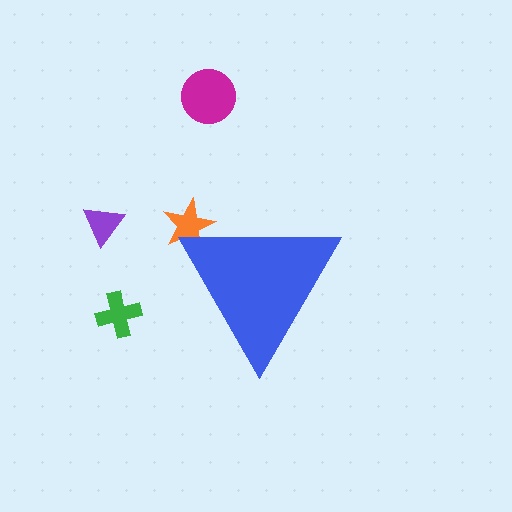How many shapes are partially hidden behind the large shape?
1 shape is partially hidden.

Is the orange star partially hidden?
Yes, the orange star is partially hidden behind the blue triangle.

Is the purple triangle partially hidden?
No, the purple triangle is fully visible.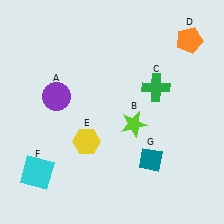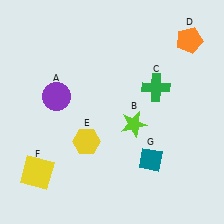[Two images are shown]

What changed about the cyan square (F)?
In Image 1, F is cyan. In Image 2, it changed to yellow.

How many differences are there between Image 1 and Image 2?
There is 1 difference between the two images.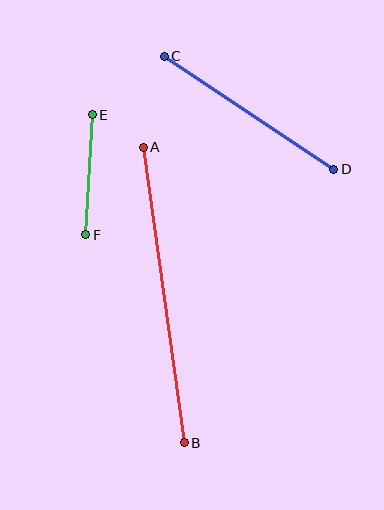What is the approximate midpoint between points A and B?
The midpoint is at approximately (164, 295) pixels.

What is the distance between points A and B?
The distance is approximately 298 pixels.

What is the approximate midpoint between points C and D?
The midpoint is at approximately (249, 113) pixels.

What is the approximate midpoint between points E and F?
The midpoint is at approximately (89, 175) pixels.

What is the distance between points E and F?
The distance is approximately 120 pixels.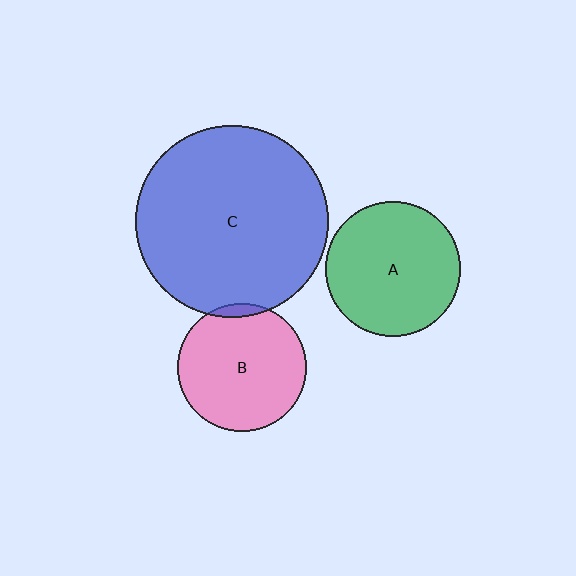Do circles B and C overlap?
Yes.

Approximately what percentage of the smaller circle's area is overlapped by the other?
Approximately 5%.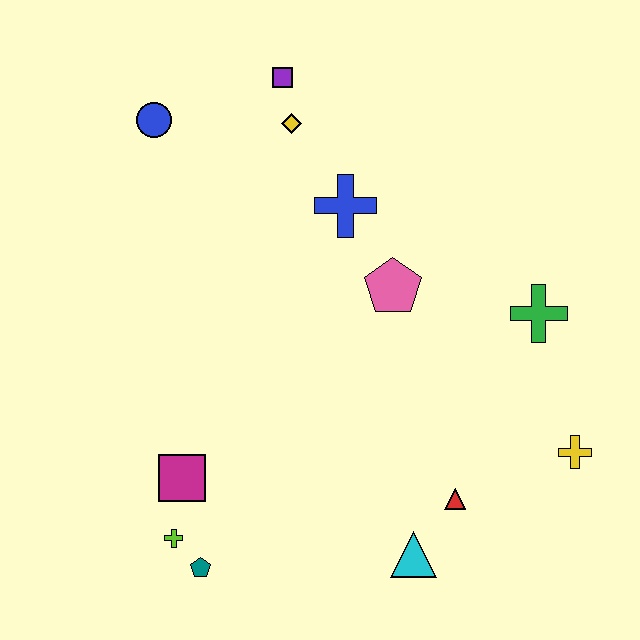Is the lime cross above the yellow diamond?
No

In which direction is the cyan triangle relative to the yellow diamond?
The cyan triangle is below the yellow diamond.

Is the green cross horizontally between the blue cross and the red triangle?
No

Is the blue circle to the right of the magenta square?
No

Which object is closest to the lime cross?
The teal pentagon is closest to the lime cross.